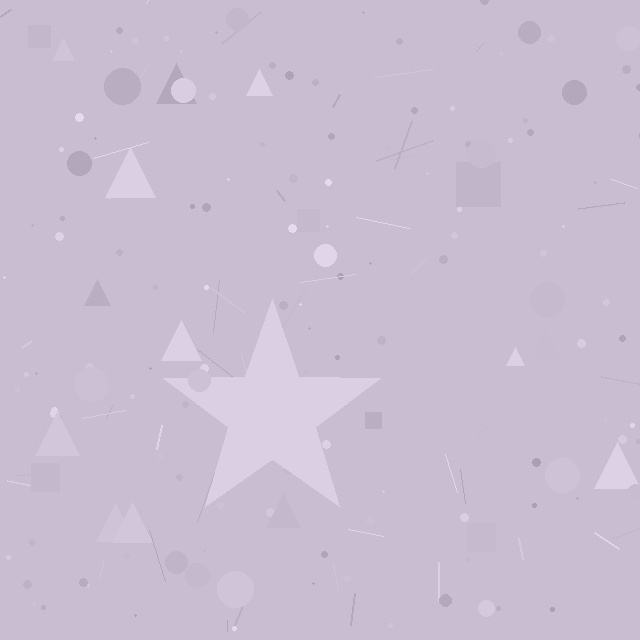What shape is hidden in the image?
A star is hidden in the image.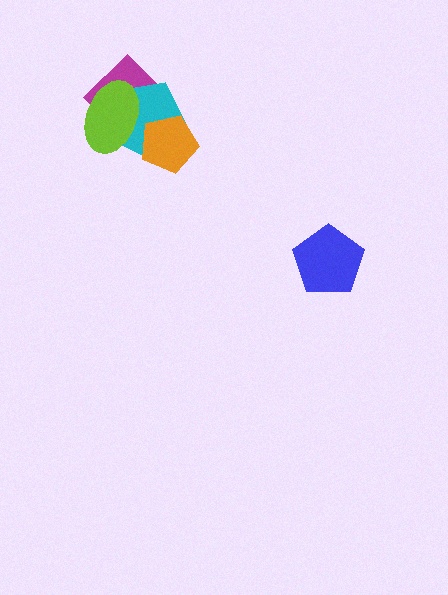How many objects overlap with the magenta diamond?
3 objects overlap with the magenta diamond.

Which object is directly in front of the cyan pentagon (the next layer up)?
The orange pentagon is directly in front of the cyan pentagon.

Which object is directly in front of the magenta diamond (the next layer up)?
The cyan pentagon is directly in front of the magenta diamond.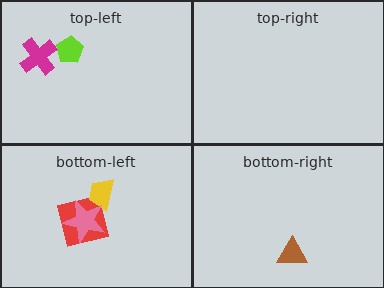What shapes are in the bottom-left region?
The red square, the yellow trapezoid, the pink star.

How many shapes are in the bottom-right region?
1.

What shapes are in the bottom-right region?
The brown triangle.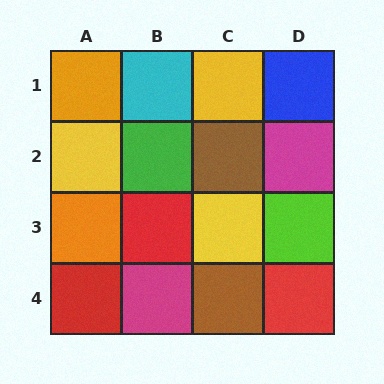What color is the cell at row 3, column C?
Yellow.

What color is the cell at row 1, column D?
Blue.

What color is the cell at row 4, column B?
Magenta.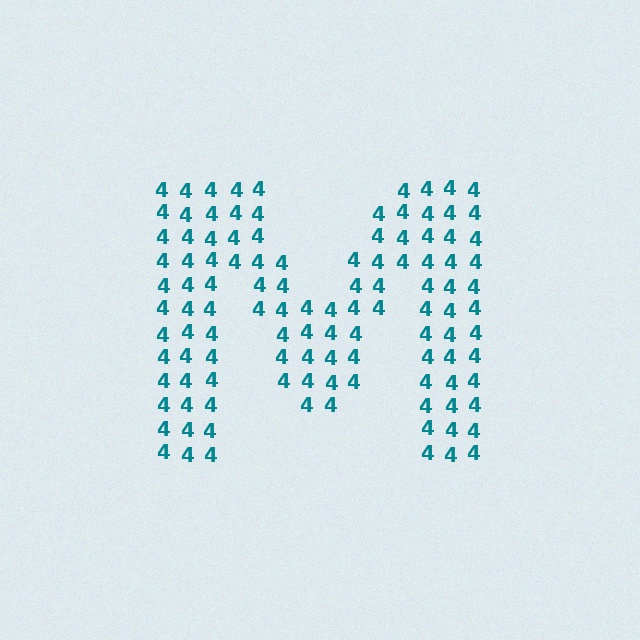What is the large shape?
The large shape is the letter M.